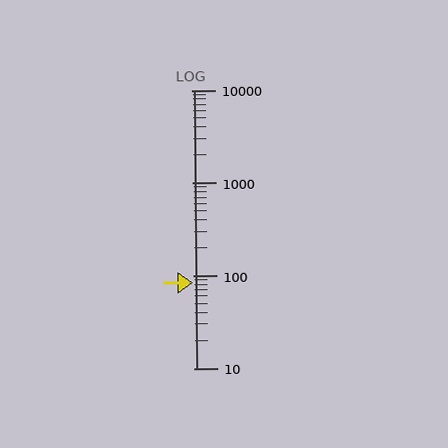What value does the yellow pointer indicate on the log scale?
The pointer indicates approximately 84.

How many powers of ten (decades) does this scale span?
The scale spans 3 decades, from 10 to 10000.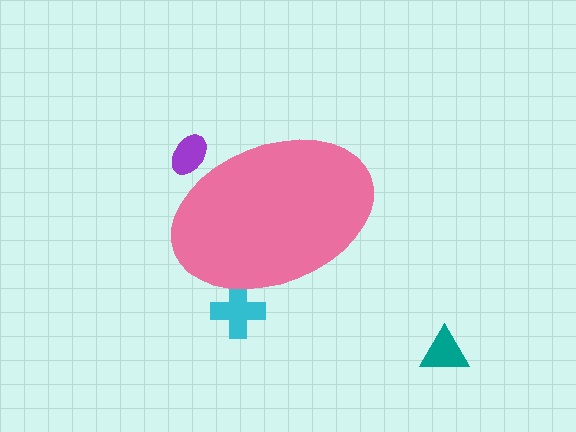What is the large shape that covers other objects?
A pink ellipse.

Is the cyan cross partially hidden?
Yes, the cyan cross is partially hidden behind the pink ellipse.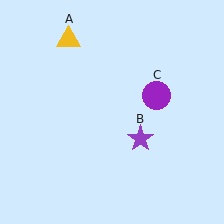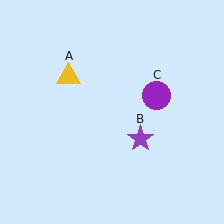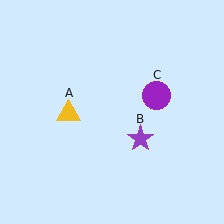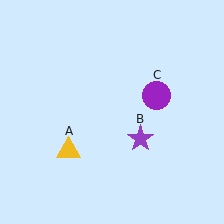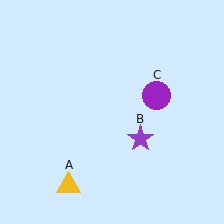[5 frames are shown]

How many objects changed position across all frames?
1 object changed position: yellow triangle (object A).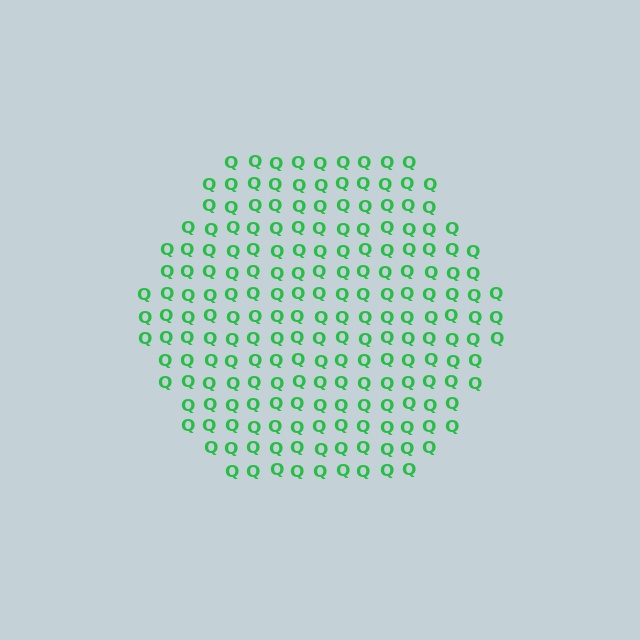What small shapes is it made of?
It is made of small letter Q's.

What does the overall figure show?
The overall figure shows a hexagon.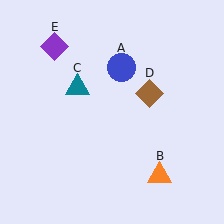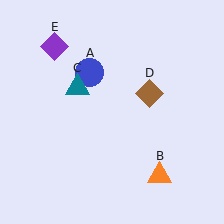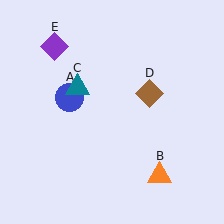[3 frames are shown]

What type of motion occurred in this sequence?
The blue circle (object A) rotated counterclockwise around the center of the scene.